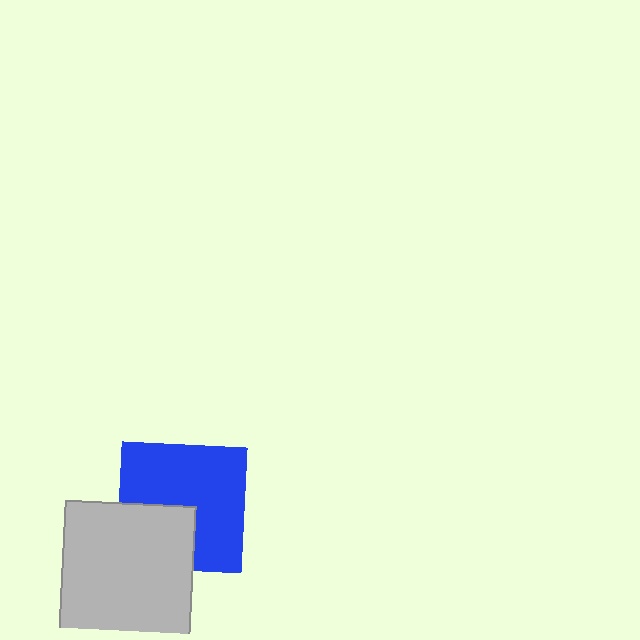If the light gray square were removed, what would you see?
You would see the complete blue square.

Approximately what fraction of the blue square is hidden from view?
Roughly 32% of the blue square is hidden behind the light gray square.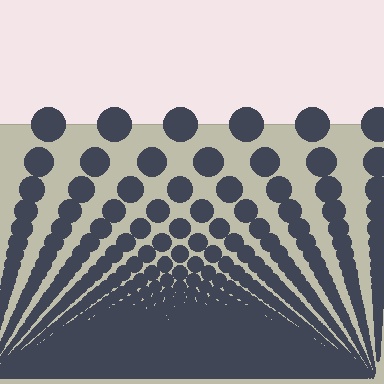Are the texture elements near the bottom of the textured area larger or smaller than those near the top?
Smaller. The gradient is inverted — elements near the bottom are smaller and denser.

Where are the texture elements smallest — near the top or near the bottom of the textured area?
Near the bottom.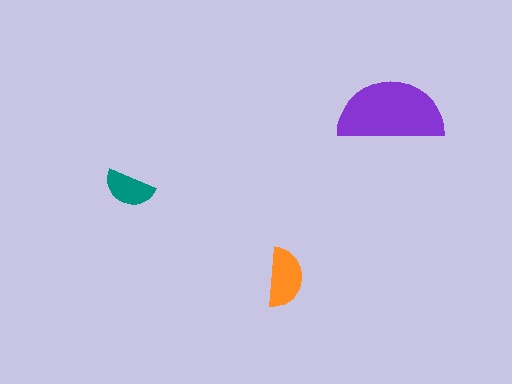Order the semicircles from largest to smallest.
the purple one, the orange one, the teal one.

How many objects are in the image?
There are 3 objects in the image.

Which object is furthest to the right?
The purple semicircle is rightmost.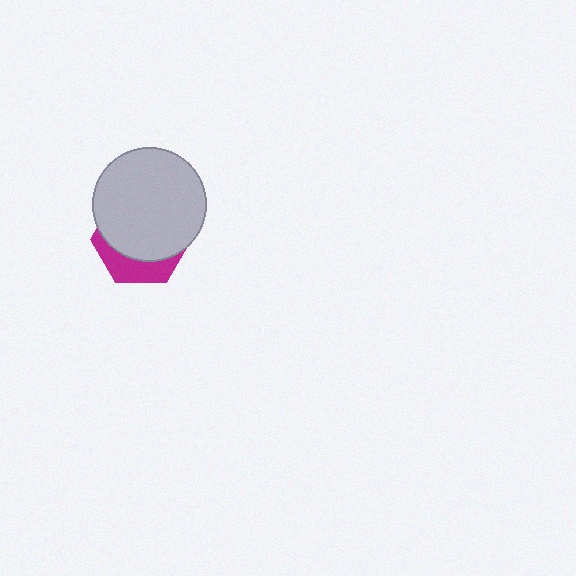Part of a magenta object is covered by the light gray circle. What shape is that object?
It is a hexagon.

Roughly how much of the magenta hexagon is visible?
A small part of it is visible (roughly 30%).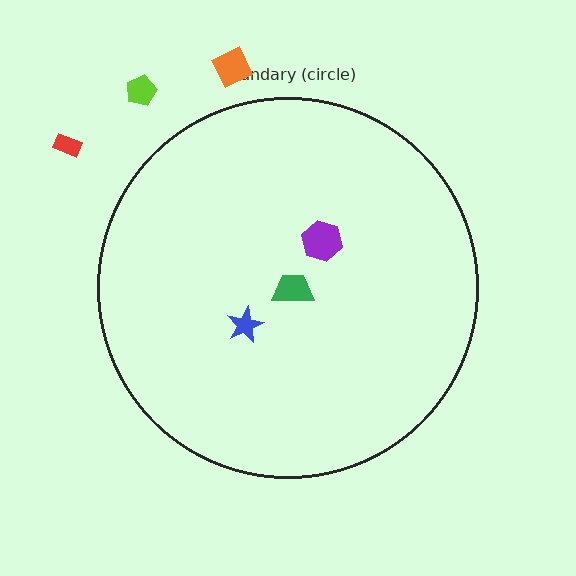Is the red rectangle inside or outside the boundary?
Outside.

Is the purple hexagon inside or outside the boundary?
Inside.